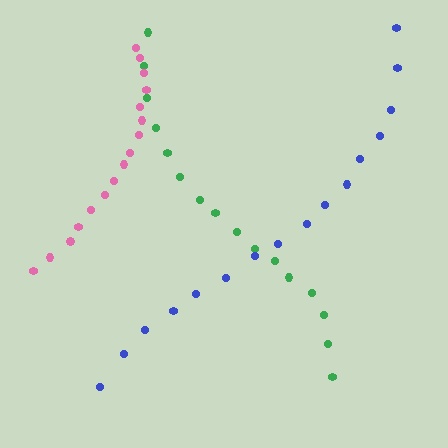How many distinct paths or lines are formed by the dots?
There are 3 distinct paths.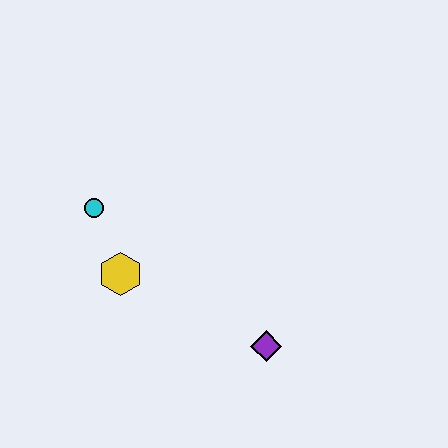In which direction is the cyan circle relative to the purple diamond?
The cyan circle is to the left of the purple diamond.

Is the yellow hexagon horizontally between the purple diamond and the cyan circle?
Yes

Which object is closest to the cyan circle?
The yellow hexagon is closest to the cyan circle.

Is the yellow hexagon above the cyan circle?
No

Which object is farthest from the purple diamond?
The cyan circle is farthest from the purple diamond.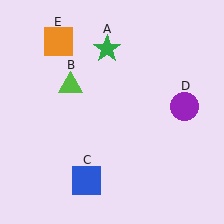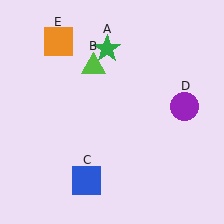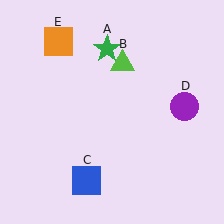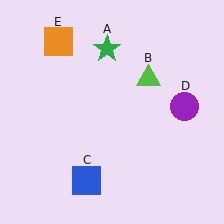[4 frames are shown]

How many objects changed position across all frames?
1 object changed position: lime triangle (object B).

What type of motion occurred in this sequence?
The lime triangle (object B) rotated clockwise around the center of the scene.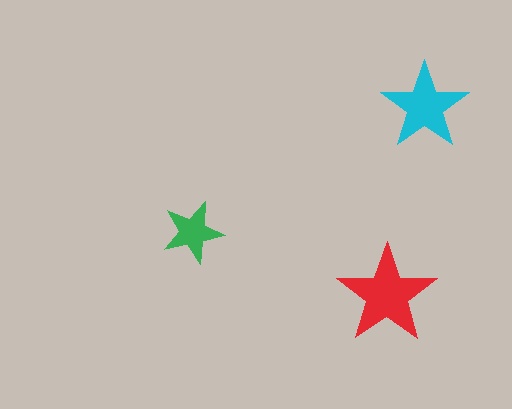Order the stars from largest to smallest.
the red one, the cyan one, the green one.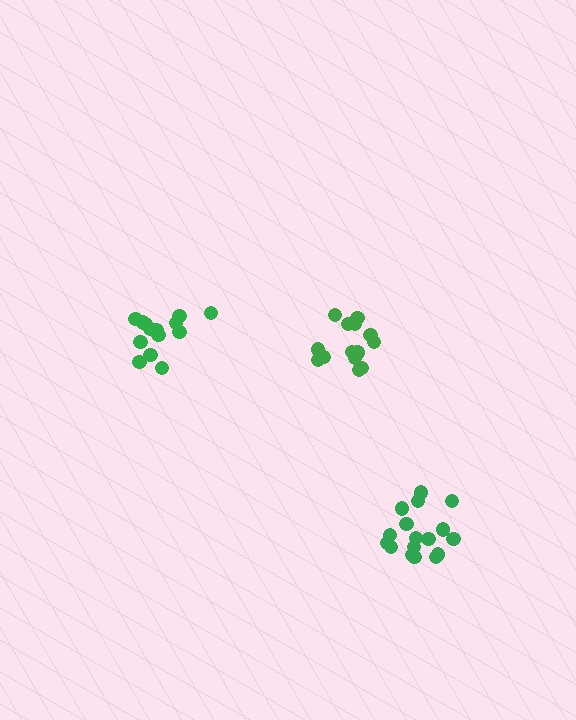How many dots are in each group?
Group 1: 17 dots, Group 2: 14 dots, Group 3: 14 dots (45 total).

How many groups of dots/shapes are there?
There are 3 groups.